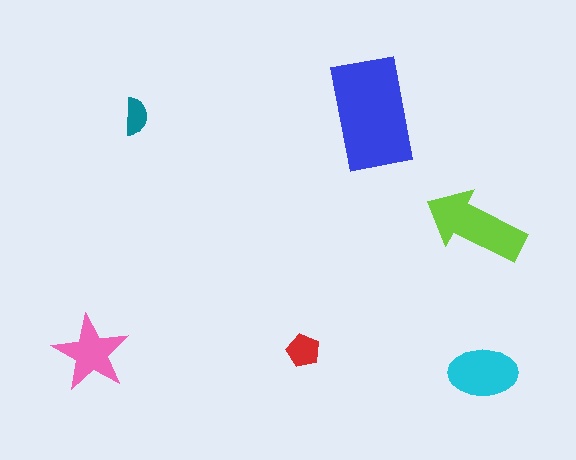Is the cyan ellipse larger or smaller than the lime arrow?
Smaller.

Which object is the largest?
The blue rectangle.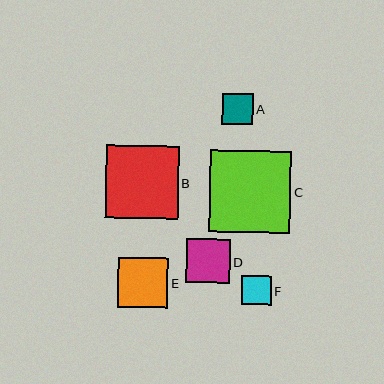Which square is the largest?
Square C is the largest with a size of approximately 81 pixels.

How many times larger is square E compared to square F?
Square E is approximately 1.7 times the size of square F.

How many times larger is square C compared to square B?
Square C is approximately 1.1 times the size of square B.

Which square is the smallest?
Square F is the smallest with a size of approximately 29 pixels.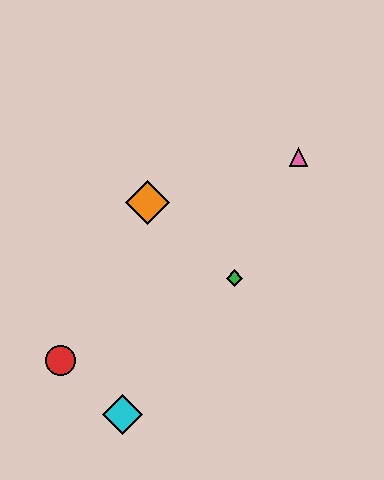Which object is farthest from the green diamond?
The red circle is farthest from the green diamond.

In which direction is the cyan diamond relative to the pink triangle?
The cyan diamond is below the pink triangle.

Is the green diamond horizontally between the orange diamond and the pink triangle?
Yes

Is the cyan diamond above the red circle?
No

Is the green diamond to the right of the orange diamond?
Yes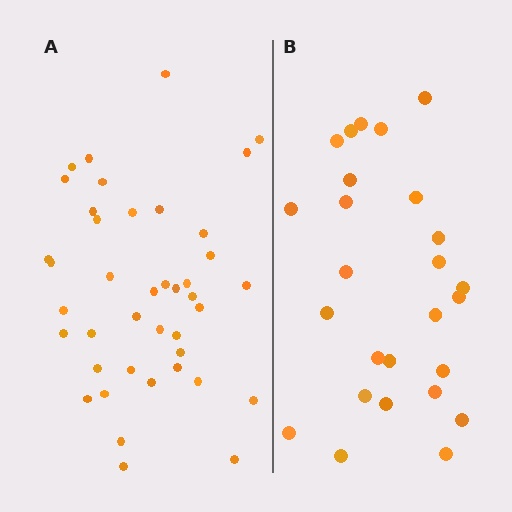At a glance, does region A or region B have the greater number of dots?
Region A (the left region) has more dots.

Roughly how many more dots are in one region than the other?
Region A has approximately 15 more dots than region B.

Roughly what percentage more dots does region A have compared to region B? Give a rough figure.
About 60% more.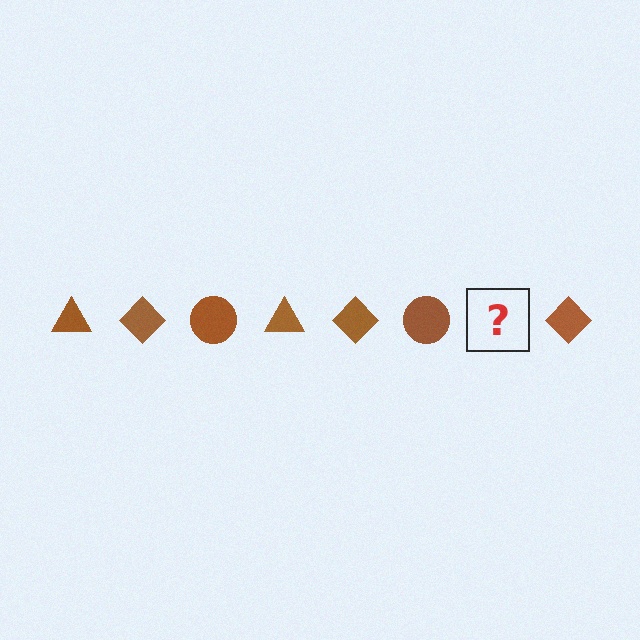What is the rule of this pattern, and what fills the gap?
The rule is that the pattern cycles through triangle, diamond, circle shapes in brown. The gap should be filled with a brown triangle.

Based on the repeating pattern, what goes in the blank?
The blank should be a brown triangle.